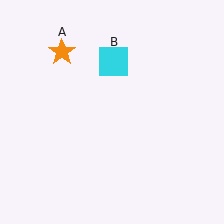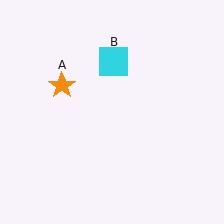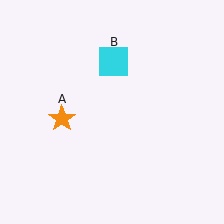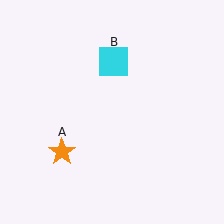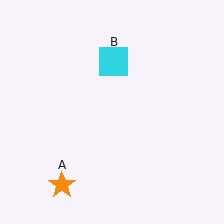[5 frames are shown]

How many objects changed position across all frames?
1 object changed position: orange star (object A).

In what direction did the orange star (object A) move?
The orange star (object A) moved down.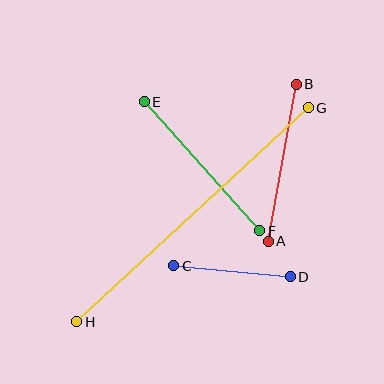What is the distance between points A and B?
The distance is approximately 160 pixels.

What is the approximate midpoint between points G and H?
The midpoint is at approximately (193, 215) pixels.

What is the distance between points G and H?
The distance is approximately 315 pixels.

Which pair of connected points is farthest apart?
Points G and H are farthest apart.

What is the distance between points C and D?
The distance is approximately 117 pixels.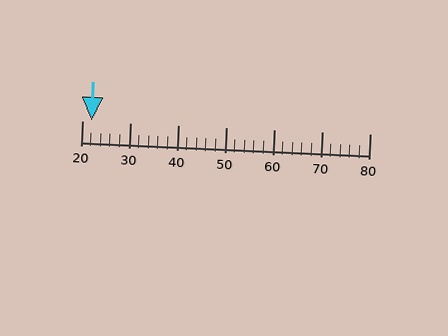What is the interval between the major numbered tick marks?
The major tick marks are spaced 10 units apart.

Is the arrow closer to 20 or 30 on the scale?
The arrow is closer to 20.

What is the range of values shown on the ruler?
The ruler shows values from 20 to 80.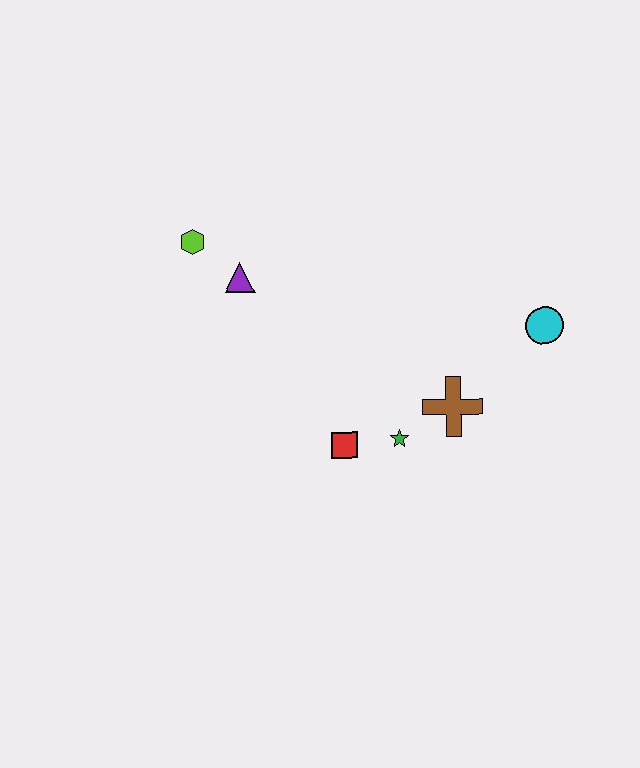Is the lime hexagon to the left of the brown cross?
Yes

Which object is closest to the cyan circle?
The brown cross is closest to the cyan circle.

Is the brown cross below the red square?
No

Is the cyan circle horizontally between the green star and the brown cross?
No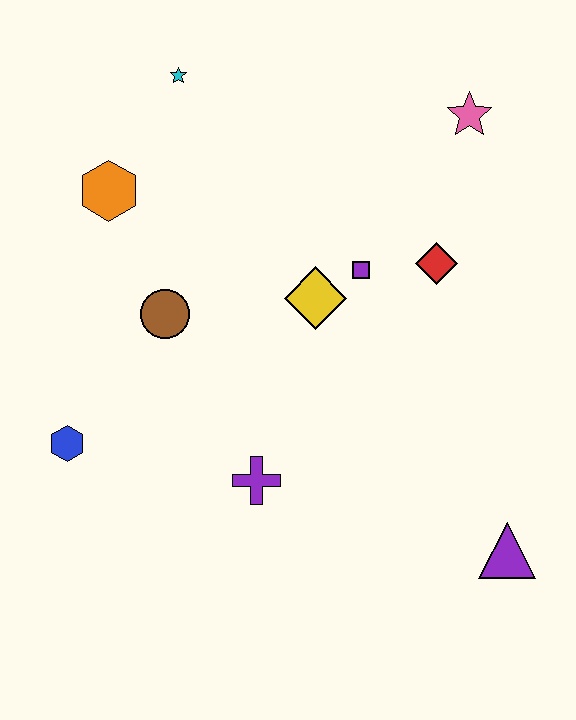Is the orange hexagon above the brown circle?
Yes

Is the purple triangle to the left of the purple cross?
No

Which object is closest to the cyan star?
The orange hexagon is closest to the cyan star.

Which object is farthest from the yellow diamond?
The purple triangle is farthest from the yellow diamond.